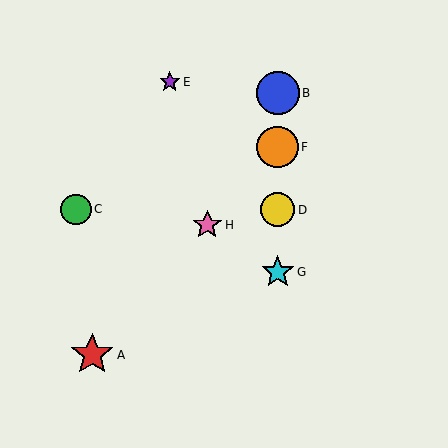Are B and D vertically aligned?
Yes, both are at x≈278.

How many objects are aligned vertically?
4 objects (B, D, F, G) are aligned vertically.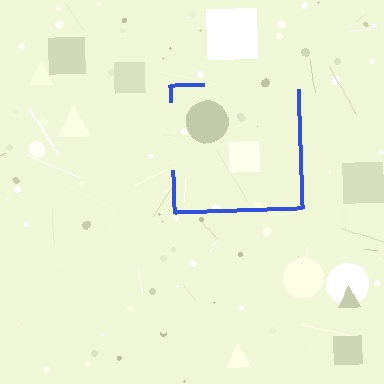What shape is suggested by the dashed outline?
The dashed outline suggests a square.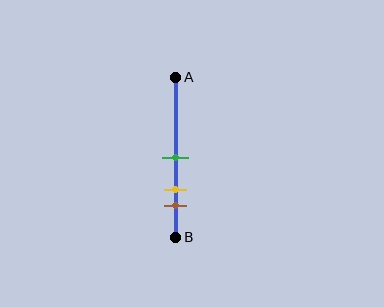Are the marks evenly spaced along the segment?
Yes, the marks are approximately evenly spaced.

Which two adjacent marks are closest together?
The yellow and brown marks are the closest adjacent pair.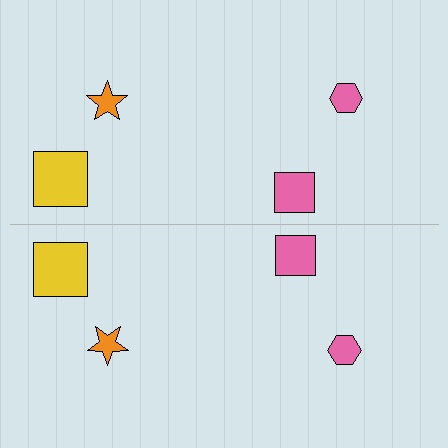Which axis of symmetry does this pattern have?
The pattern has a horizontal axis of symmetry running through the center of the image.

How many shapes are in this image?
There are 8 shapes in this image.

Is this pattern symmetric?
Yes, this pattern has bilateral (reflection) symmetry.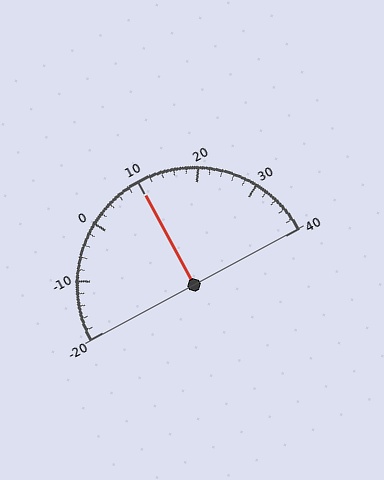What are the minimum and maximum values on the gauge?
The gauge ranges from -20 to 40.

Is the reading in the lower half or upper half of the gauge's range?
The reading is in the upper half of the range (-20 to 40).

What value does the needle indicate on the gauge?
The needle indicates approximately 10.